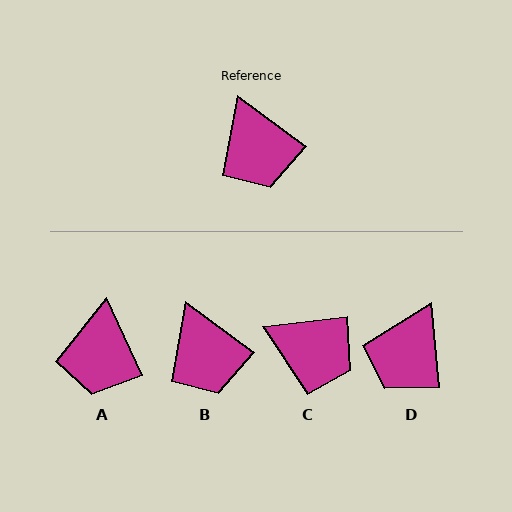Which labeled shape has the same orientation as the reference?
B.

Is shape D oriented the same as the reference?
No, it is off by about 48 degrees.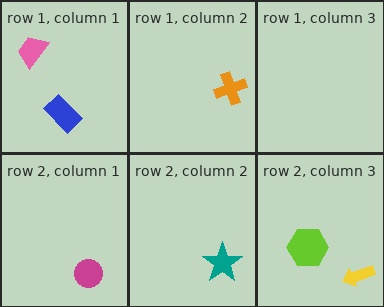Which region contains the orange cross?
The row 1, column 2 region.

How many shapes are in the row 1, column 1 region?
2.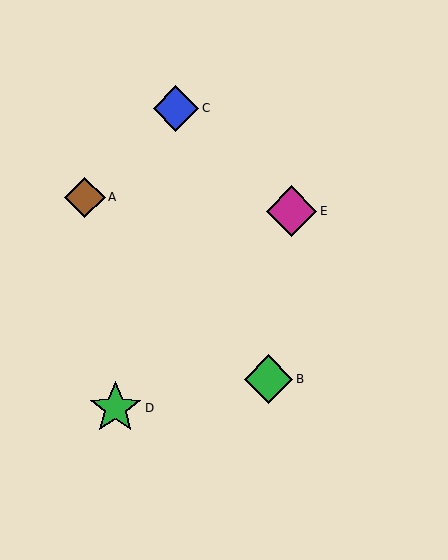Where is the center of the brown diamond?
The center of the brown diamond is at (85, 197).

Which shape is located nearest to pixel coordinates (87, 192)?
The brown diamond (labeled A) at (85, 197) is nearest to that location.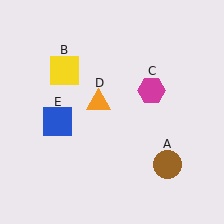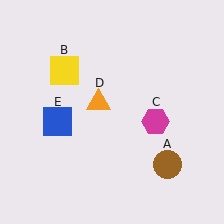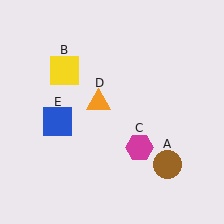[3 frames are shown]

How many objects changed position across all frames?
1 object changed position: magenta hexagon (object C).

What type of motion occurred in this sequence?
The magenta hexagon (object C) rotated clockwise around the center of the scene.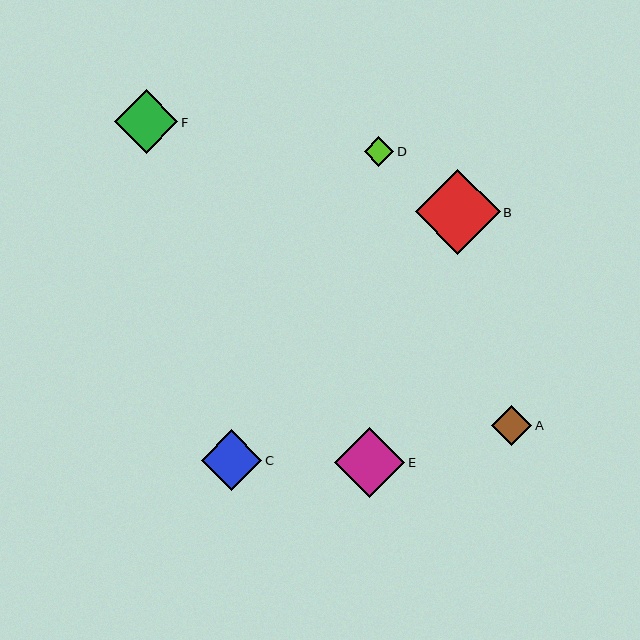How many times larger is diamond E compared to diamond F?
Diamond E is approximately 1.1 times the size of diamond F.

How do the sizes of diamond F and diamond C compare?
Diamond F and diamond C are approximately the same size.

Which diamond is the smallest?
Diamond D is the smallest with a size of approximately 29 pixels.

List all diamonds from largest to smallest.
From largest to smallest: B, E, F, C, A, D.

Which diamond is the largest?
Diamond B is the largest with a size of approximately 85 pixels.